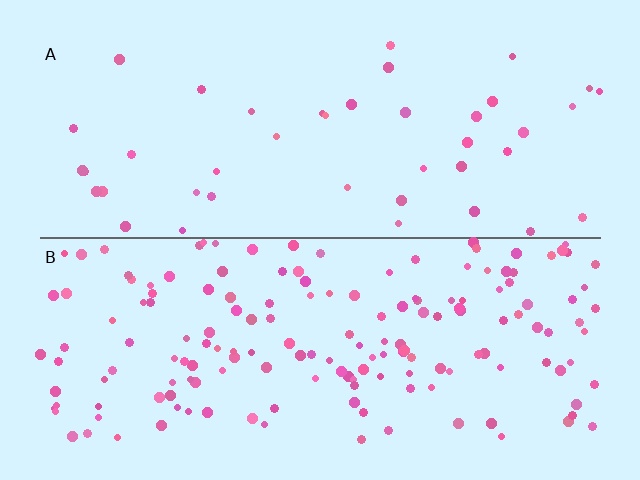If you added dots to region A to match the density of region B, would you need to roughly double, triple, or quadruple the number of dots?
Approximately quadruple.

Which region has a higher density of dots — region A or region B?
B (the bottom).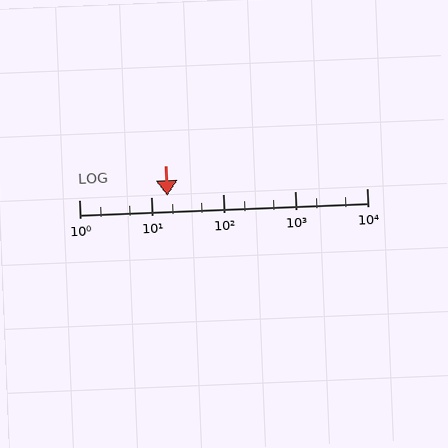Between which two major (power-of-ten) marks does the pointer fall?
The pointer is between 10 and 100.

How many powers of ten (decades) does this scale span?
The scale spans 4 decades, from 1 to 10000.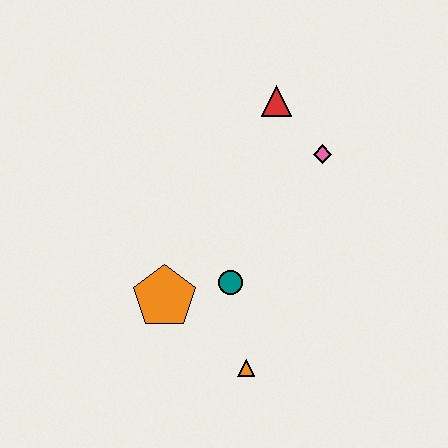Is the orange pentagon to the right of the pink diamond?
No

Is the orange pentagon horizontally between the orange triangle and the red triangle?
No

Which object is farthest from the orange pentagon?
The red triangle is farthest from the orange pentagon.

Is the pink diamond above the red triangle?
No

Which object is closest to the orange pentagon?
The teal circle is closest to the orange pentagon.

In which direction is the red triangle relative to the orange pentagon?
The red triangle is above the orange pentagon.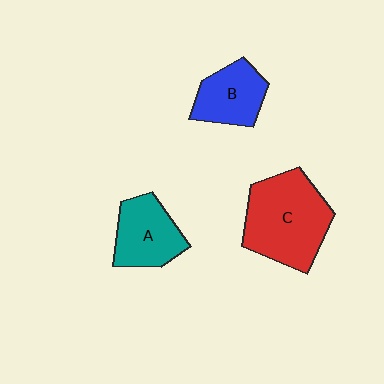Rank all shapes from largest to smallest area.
From largest to smallest: C (red), A (teal), B (blue).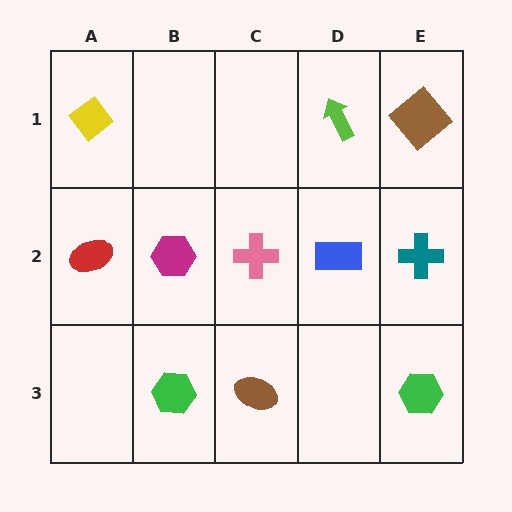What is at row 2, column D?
A blue rectangle.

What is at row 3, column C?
A brown ellipse.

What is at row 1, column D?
A lime arrow.